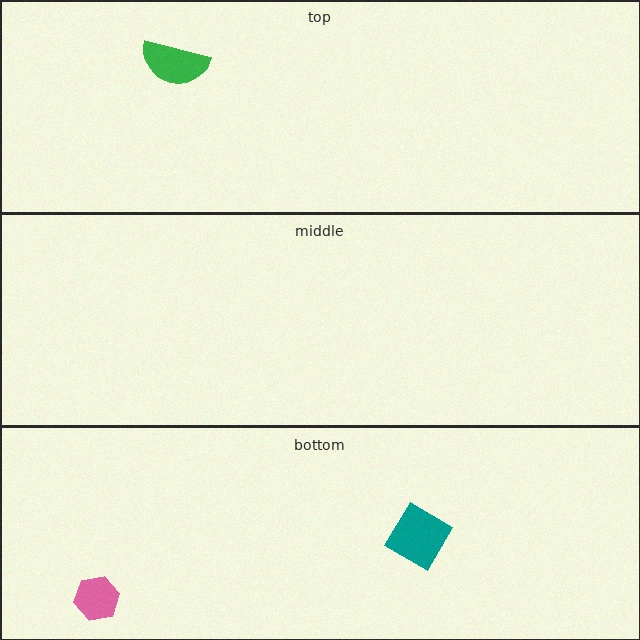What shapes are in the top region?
The green semicircle.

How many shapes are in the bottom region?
2.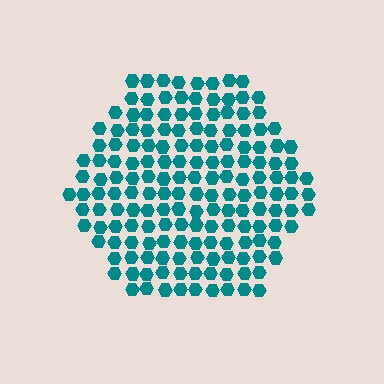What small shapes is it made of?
It is made of small hexagons.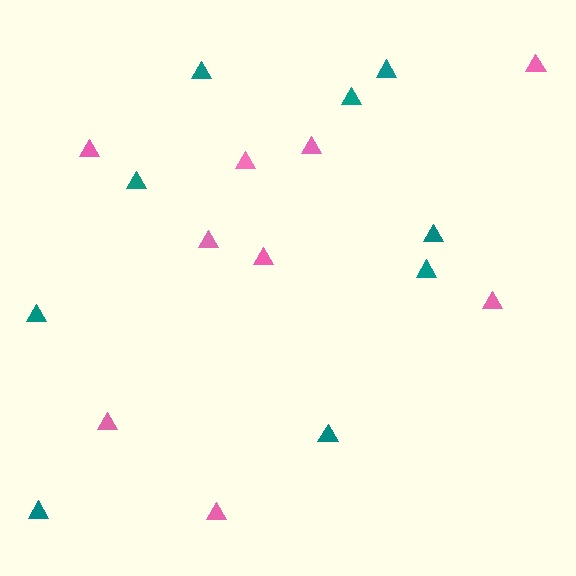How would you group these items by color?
There are 2 groups: one group of teal triangles (9) and one group of pink triangles (9).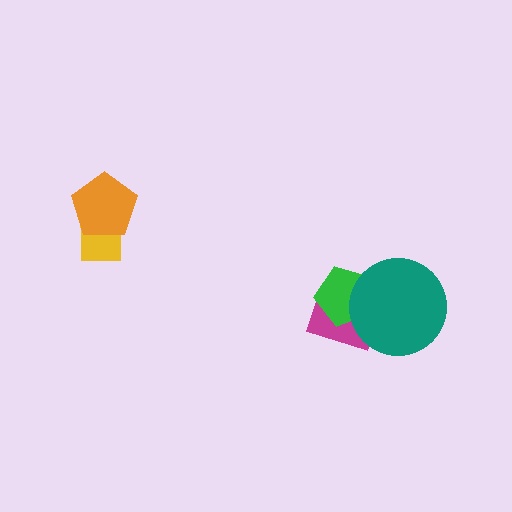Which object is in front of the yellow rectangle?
The orange pentagon is in front of the yellow rectangle.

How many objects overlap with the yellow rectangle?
1 object overlaps with the yellow rectangle.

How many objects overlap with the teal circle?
2 objects overlap with the teal circle.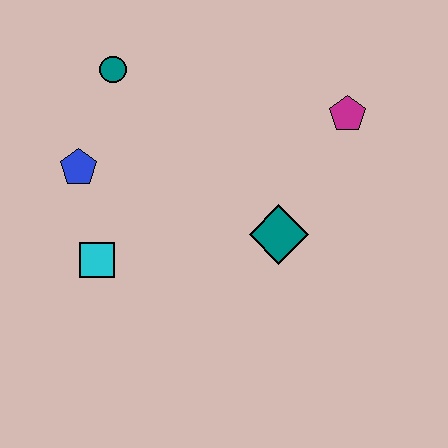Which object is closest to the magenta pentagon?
The teal diamond is closest to the magenta pentagon.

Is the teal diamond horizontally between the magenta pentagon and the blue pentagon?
Yes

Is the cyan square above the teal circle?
No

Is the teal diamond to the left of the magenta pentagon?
Yes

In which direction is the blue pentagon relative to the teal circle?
The blue pentagon is below the teal circle.